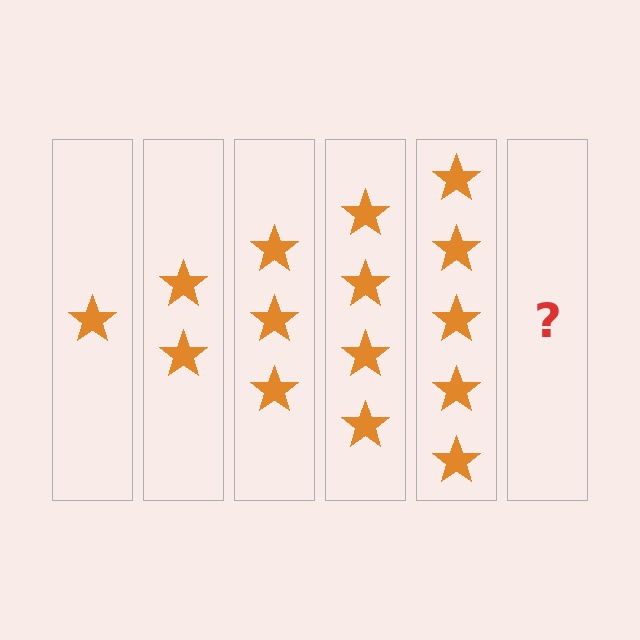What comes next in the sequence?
The next element should be 6 stars.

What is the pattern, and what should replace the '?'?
The pattern is that each step adds one more star. The '?' should be 6 stars.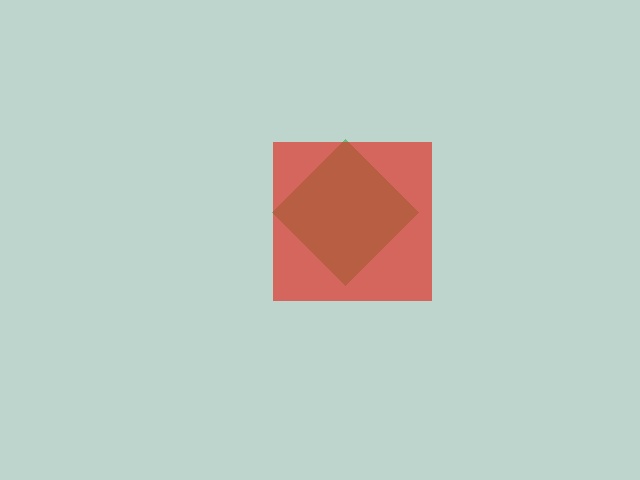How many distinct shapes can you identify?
There are 2 distinct shapes: a green diamond, a red square.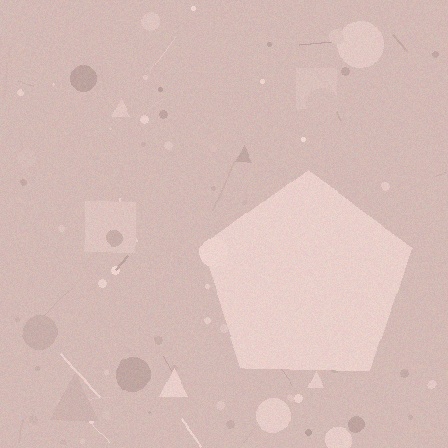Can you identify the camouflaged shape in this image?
The camouflaged shape is a pentagon.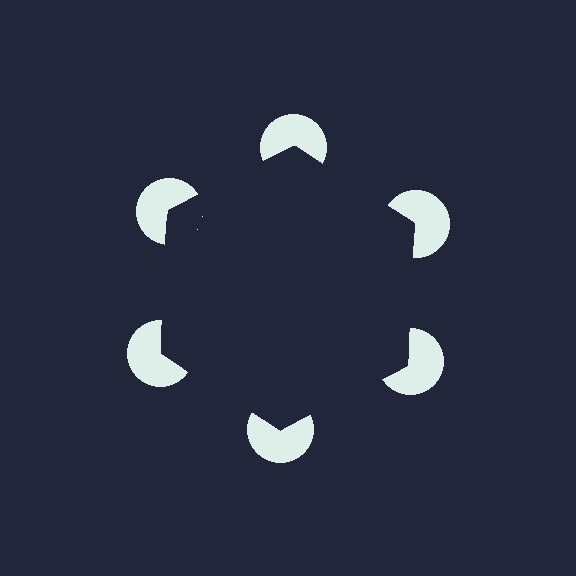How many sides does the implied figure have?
6 sides.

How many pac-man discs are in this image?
There are 6 — one at each vertex of the illusory hexagon.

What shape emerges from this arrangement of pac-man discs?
An illusory hexagon — its edges are inferred from the aligned wedge cuts in the pac-man discs, not physically drawn.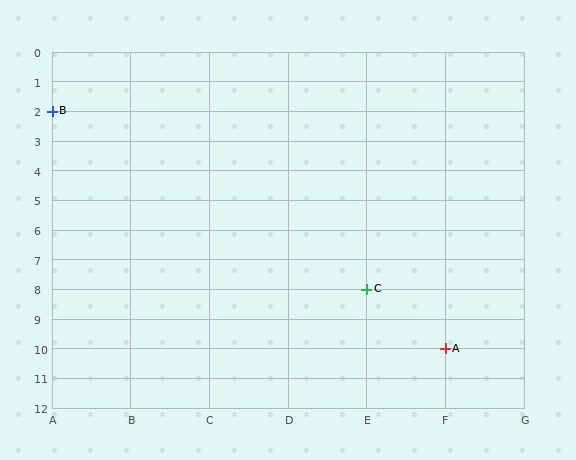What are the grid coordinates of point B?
Point B is at grid coordinates (A, 2).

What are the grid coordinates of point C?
Point C is at grid coordinates (E, 8).